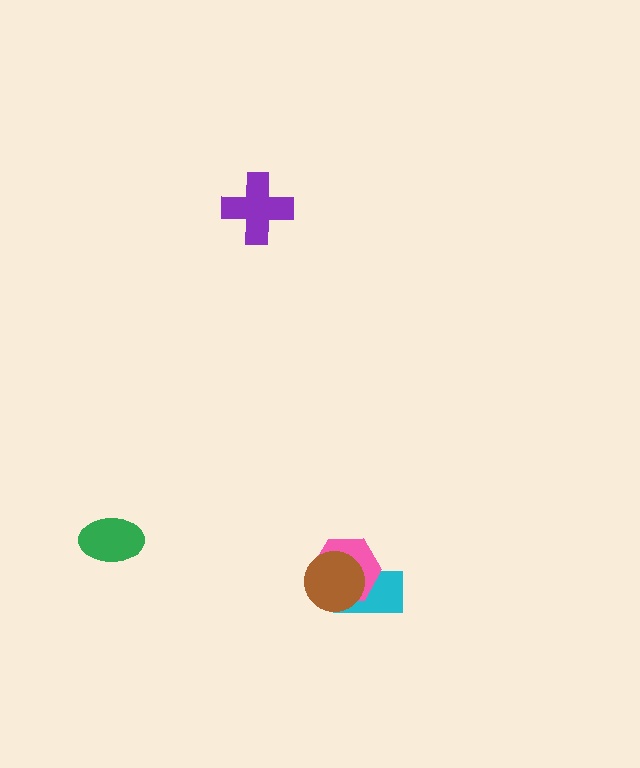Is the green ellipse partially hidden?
No, no other shape covers it.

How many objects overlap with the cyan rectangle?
2 objects overlap with the cyan rectangle.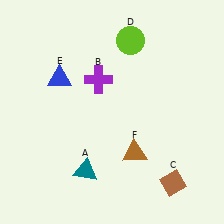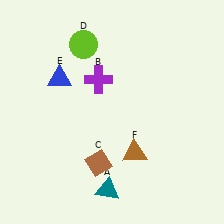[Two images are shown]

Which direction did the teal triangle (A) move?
The teal triangle (A) moved right.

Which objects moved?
The objects that moved are: the teal triangle (A), the brown diamond (C), the lime circle (D).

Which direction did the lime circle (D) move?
The lime circle (D) moved left.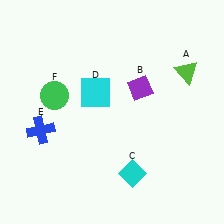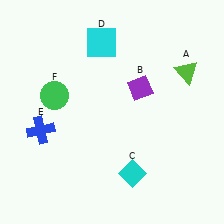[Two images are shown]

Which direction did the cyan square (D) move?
The cyan square (D) moved up.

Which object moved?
The cyan square (D) moved up.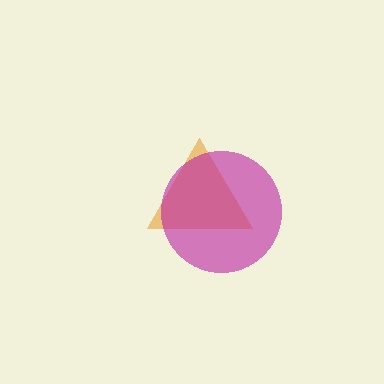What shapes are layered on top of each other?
The layered shapes are: an orange triangle, a magenta circle.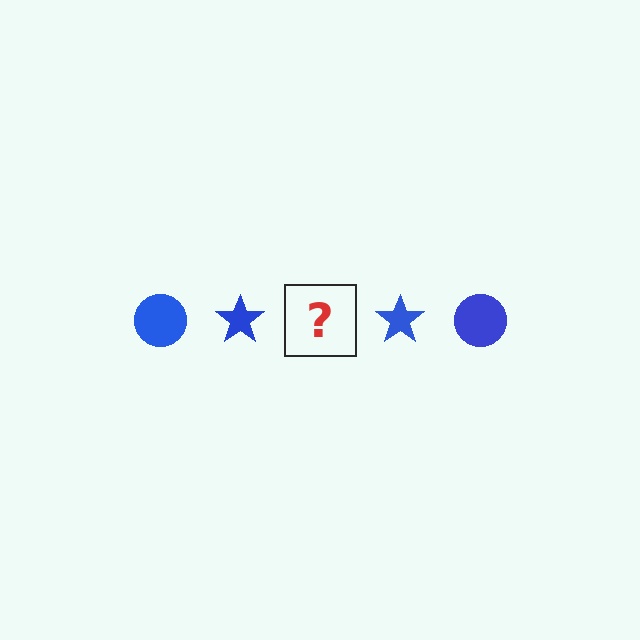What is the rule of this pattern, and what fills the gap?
The rule is that the pattern cycles through circle, star shapes in blue. The gap should be filled with a blue circle.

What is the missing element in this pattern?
The missing element is a blue circle.